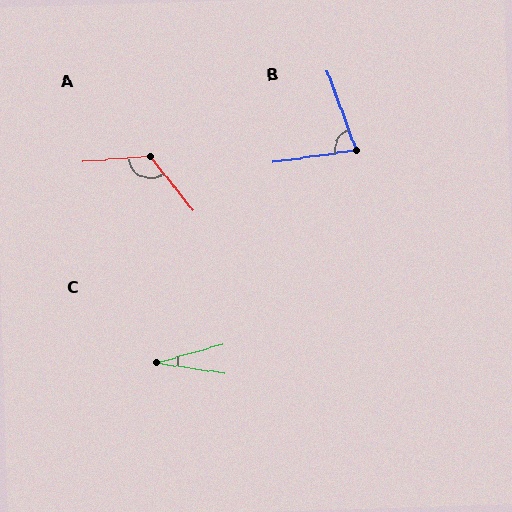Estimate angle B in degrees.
Approximately 78 degrees.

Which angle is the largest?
A, at approximately 123 degrees.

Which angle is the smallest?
C, at approximately 24 degrees.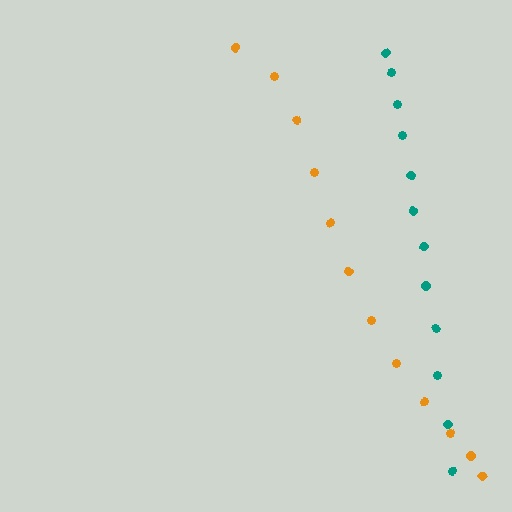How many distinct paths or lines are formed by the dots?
There are 2 distinct paths.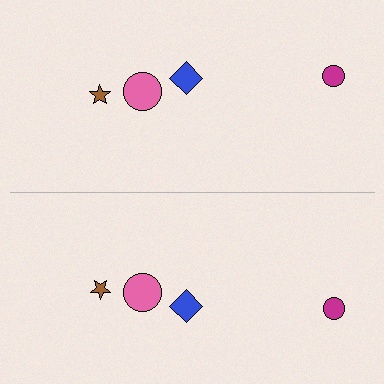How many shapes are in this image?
There are 8 shapes in this image.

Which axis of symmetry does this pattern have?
The pattern has a horizontal axis of symmetry running through the center of the image.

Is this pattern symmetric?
Yes, this pattern has bilateral (reflection) symmetry.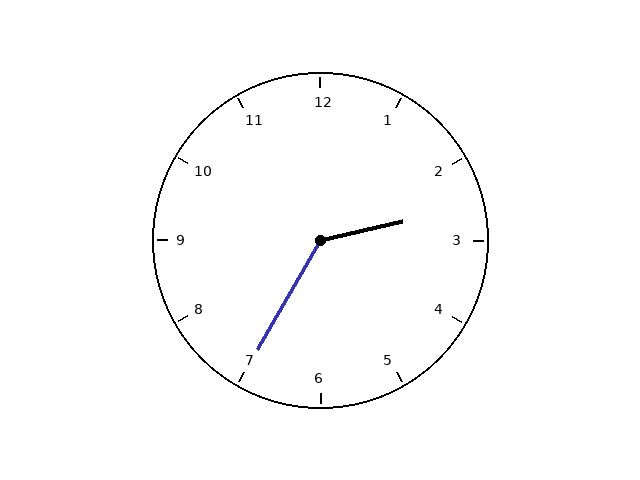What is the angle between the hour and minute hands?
Approximately 132 degrees.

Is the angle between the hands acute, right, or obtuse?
It is obtuse.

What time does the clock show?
2:35.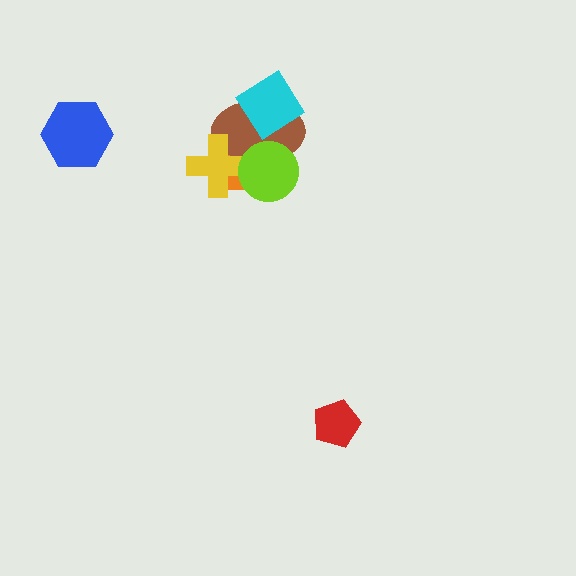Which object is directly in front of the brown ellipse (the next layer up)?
The yellow cross is directly in front of the brown ellipse.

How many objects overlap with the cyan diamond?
1 object overlaps with the cyan diamond.